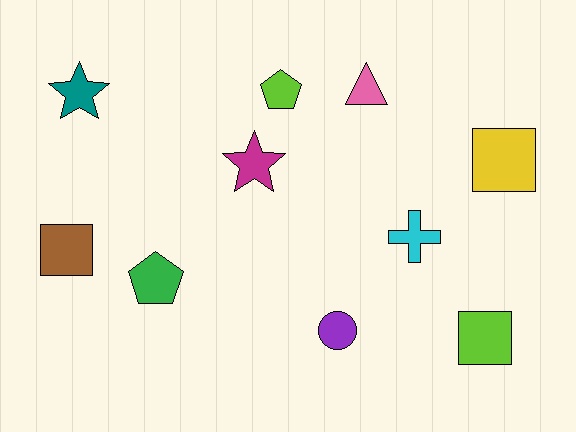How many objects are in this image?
There are 10 objects.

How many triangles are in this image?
There is 1 triangle.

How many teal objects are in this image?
There is 1 teal object.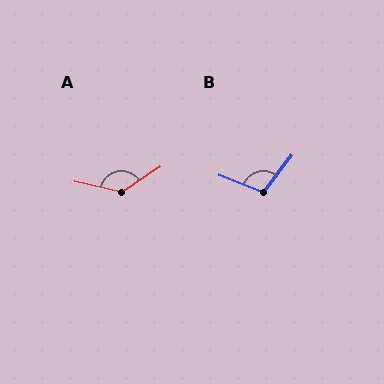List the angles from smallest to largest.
B (106°), A (134°).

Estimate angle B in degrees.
Approximately 106 degrees.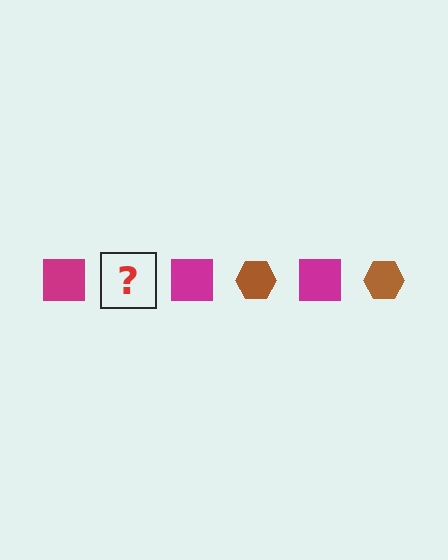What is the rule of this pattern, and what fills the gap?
The rule is that the pattern alternates between magenta square and brown hexagon. The gap should be filled with a brown hexagon.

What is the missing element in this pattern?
The missing element is a brown hexagon.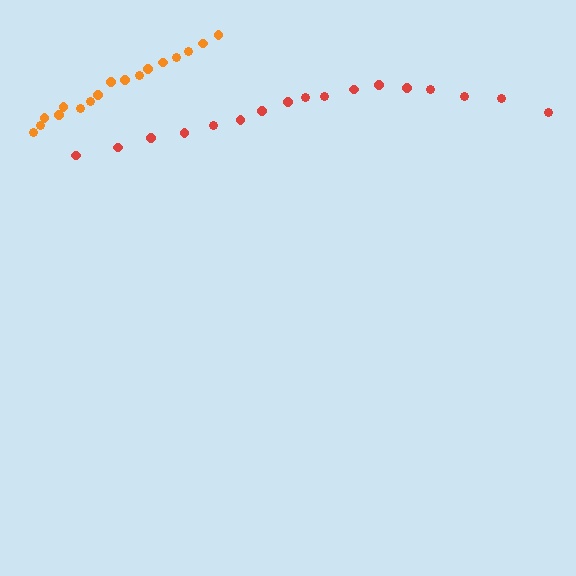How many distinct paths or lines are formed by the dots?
There are 2 distinct paths.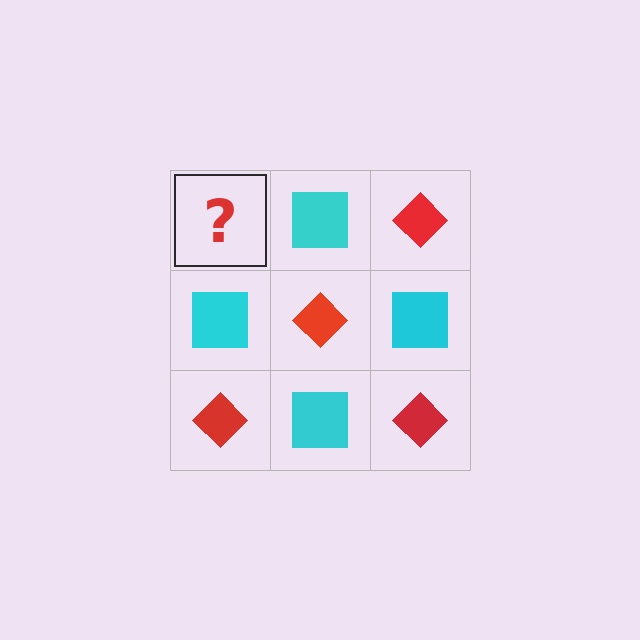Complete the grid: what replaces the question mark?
The question mark should be replaced with a red diamond.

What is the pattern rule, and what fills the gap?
The rule is that it alternates red diamond and cyan square in a checkerboard pattern. The gap should be filled with a red diamond.